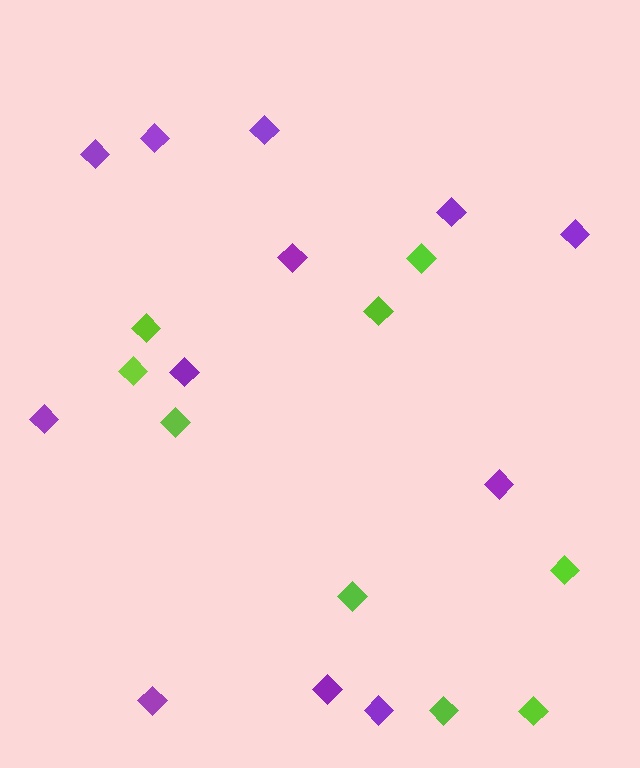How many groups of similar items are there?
There are 2 groups: one group of lime diamonds (9) and one group of purple diamonds (12).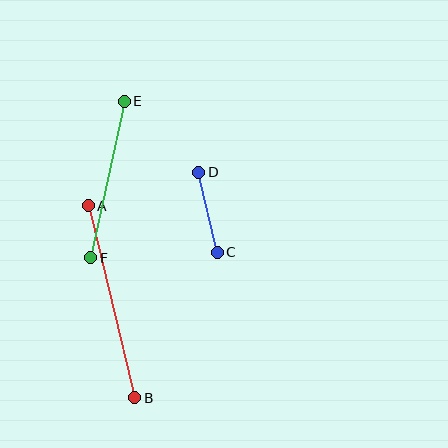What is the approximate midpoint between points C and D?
The midpoint is at approximately (208, 212) pixels.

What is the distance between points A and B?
The distance is approximately 198 pixels.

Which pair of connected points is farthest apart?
Points A and B are farthest apart.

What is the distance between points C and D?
The distance is approximately 82 pixels.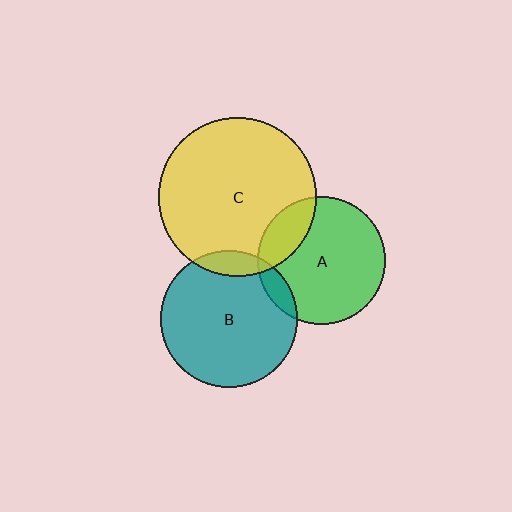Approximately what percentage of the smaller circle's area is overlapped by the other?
Approximately 20%.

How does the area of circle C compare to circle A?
Approximately 1.5 times.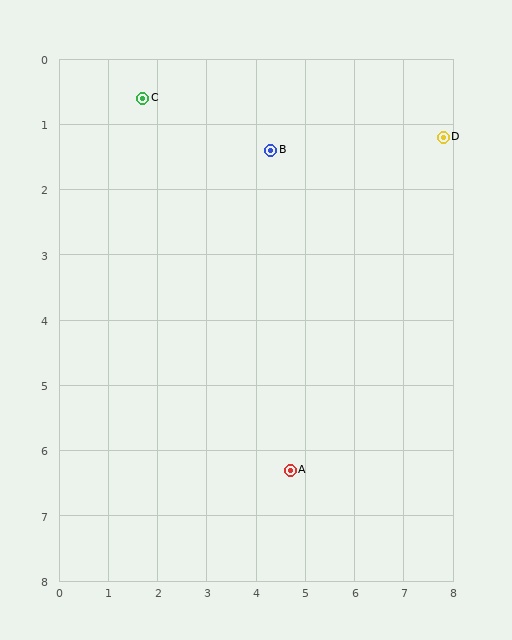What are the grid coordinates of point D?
Point D is at approximately (7.8, 1.2).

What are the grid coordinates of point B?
Point B is at approximately (4.3, 1.4).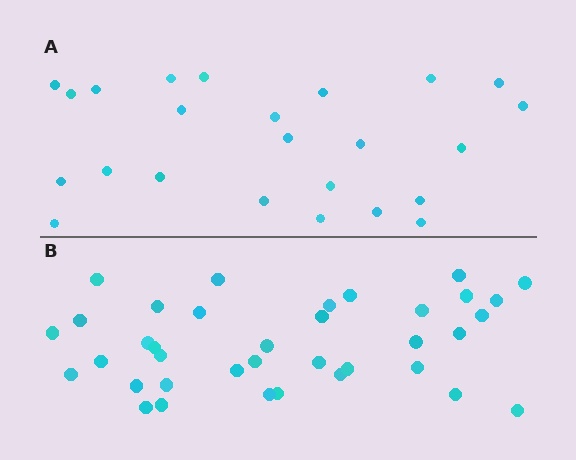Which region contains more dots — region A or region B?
Region B (the bottom region) has more dots.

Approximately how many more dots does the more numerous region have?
Region B has approximately 15 more dots than region A.